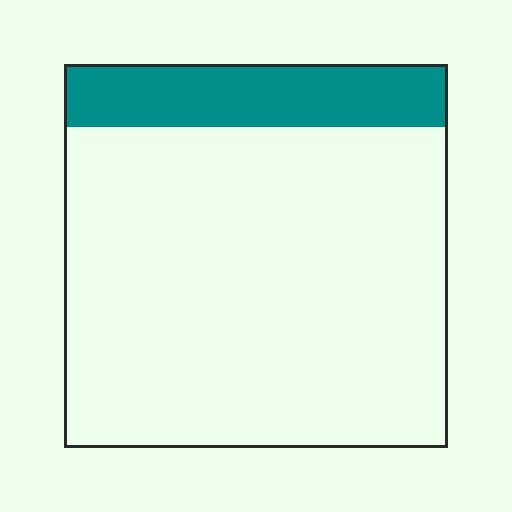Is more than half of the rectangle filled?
No.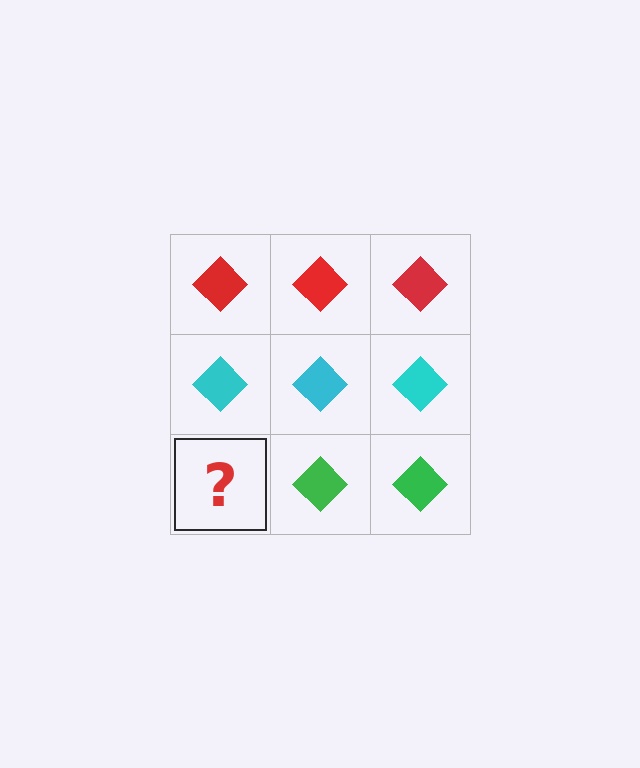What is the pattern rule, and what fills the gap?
The rule is that each row has a consistent color. The gap should be filled with a green diamond.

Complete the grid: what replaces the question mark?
The question mark should be replaced with a green diamond.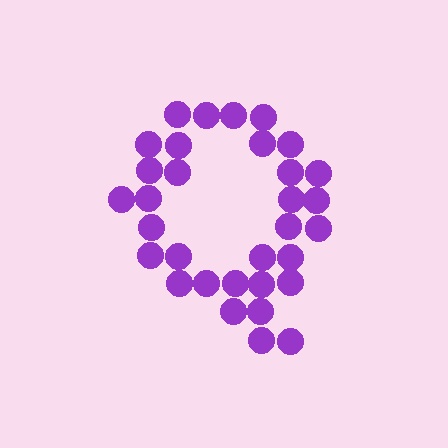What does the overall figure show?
The overall figure shows the letter Q.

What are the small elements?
The small elements are circles.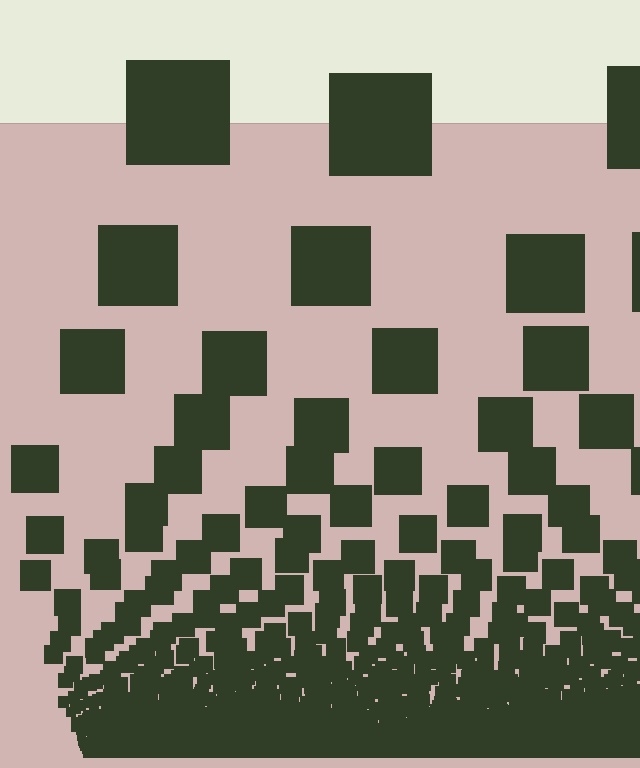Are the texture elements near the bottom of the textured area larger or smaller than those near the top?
Smaller. The gradient is inverted — elements near the bottom are smaller and denser.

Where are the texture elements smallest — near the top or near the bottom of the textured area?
Near the bottom.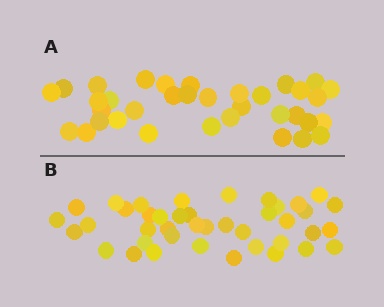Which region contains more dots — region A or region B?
Region B (the bottom region) has more dots.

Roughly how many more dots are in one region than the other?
Region B has about 6 more dots than region A.